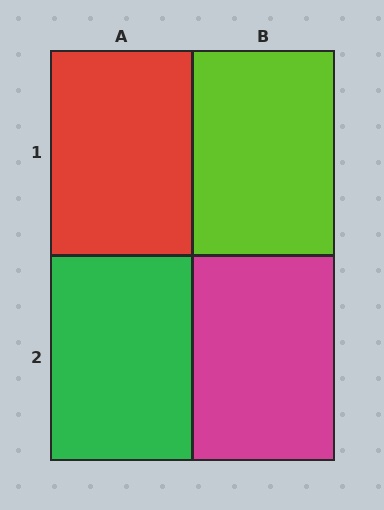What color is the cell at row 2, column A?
Green.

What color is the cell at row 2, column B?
Magenta.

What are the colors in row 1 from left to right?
Red, lime.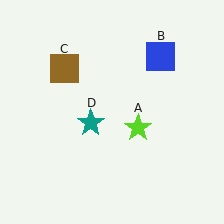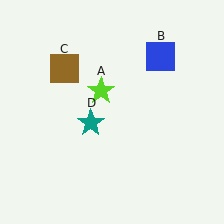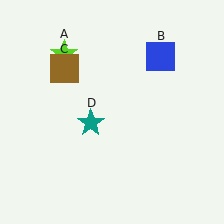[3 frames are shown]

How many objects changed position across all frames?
1 object changed position: lime star (object A).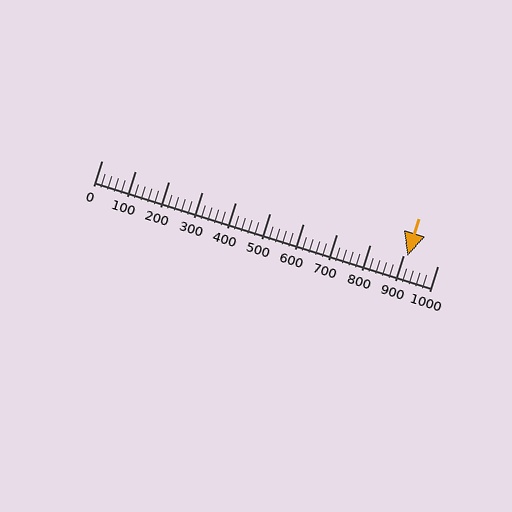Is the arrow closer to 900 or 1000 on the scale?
The arrow is closer to 900.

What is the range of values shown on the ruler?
The ruler shows values from 0 to 1000.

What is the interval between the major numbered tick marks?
The major tick marks are spaced 100 units apart.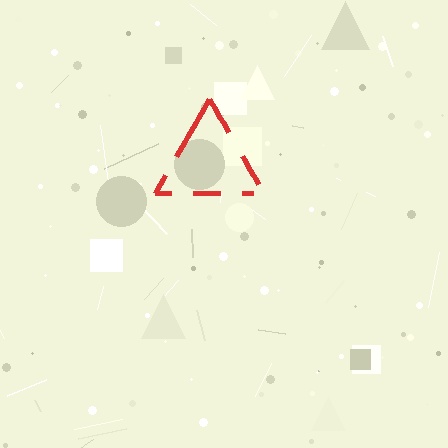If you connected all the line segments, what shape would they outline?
They would outline a triangle.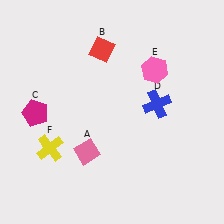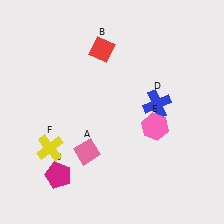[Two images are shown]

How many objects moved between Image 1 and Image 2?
2 objects moved between the two images.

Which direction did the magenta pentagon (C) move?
The magenta pentagon (C) moved down.